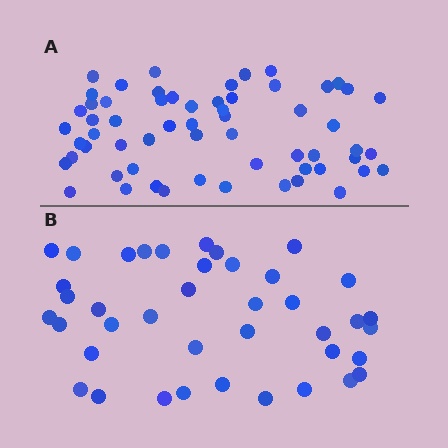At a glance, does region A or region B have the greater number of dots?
Region A (the top region) has more dots.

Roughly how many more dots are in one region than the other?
Region A has approximately 20 more dots than region B.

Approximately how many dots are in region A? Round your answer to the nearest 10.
About 60 dots.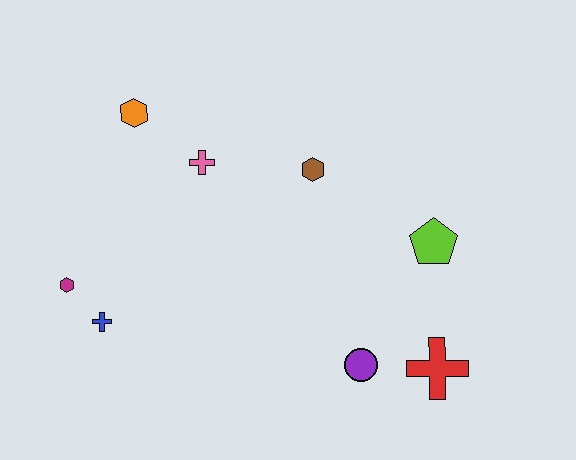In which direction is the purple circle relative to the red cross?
The purple circle is to the left of the red cross.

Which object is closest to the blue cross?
The magenta hexagon is closest to the blue cross.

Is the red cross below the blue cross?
Yes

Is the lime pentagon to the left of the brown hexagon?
No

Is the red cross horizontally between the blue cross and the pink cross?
No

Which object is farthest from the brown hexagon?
The magenta hexagon is farthest from the brown hexagon.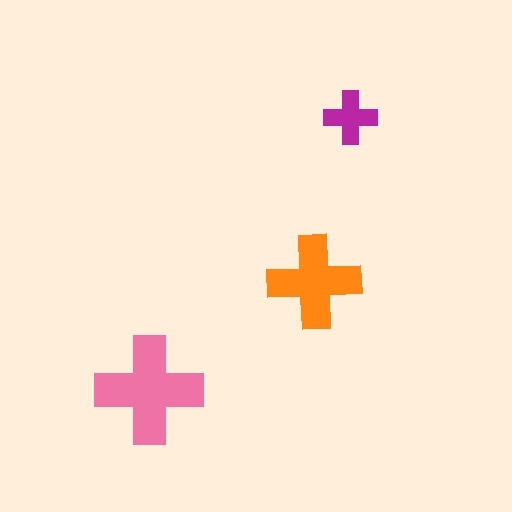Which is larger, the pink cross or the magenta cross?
The pink one.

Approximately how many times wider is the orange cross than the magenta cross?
About 2 times wider.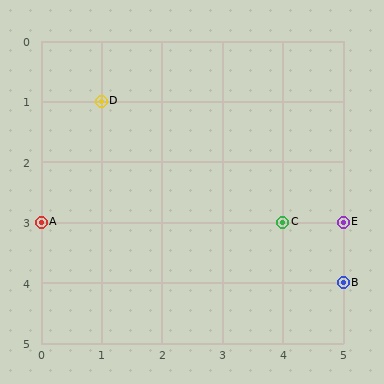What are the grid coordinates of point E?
Point E is at grid coordinates (5, 3).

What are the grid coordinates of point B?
Point B is at grid coordinates (5, 4).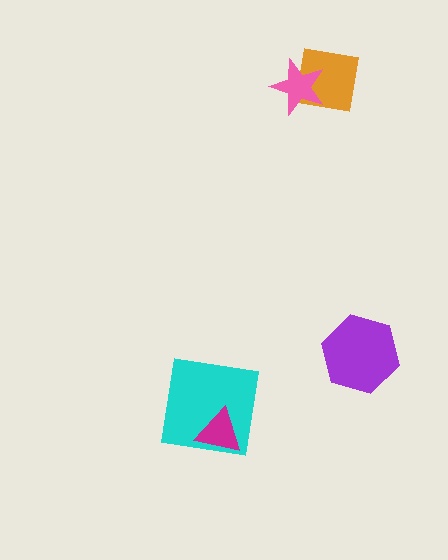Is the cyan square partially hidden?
Yes, it is partially covered by another shape.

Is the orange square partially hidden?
Yes, it is partially covered by another shape.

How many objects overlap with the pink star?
1 object overlaps with the pink star.